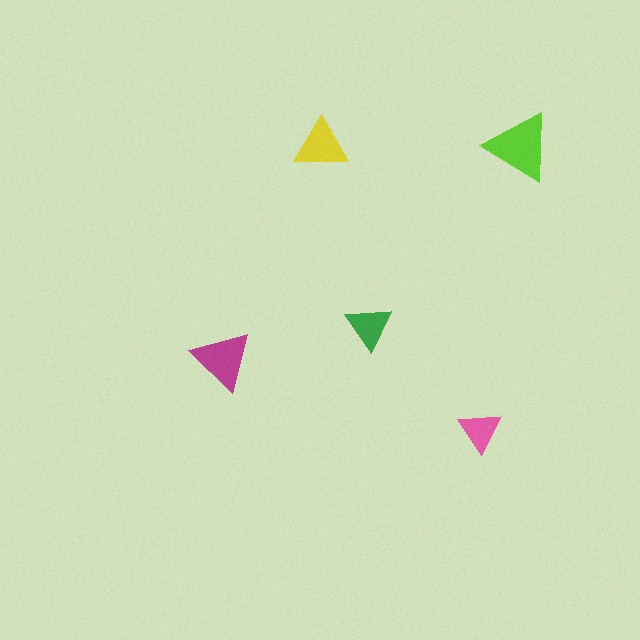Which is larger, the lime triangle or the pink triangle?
The lime one.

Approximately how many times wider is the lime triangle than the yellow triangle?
About 1.5 times wider.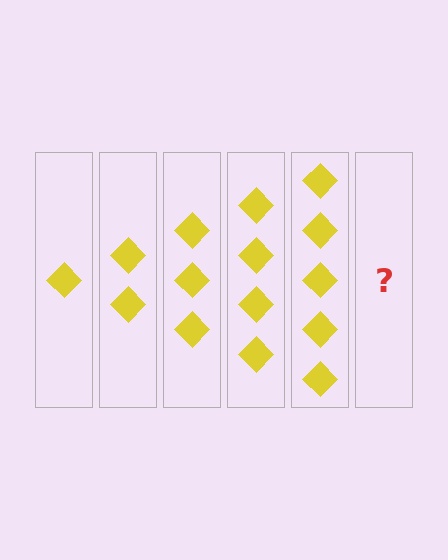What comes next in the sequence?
The next element should be 6 diamonds.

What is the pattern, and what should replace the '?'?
The pattern is that each step adds one more diamond. The '?' should be 6 diamonds.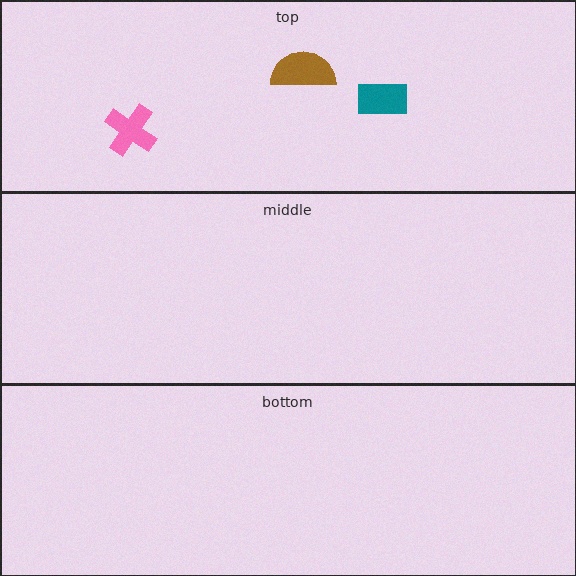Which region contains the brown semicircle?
The top region.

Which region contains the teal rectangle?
The top region.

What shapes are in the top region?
The teal rectangle, the brown semicircle, the pink cross.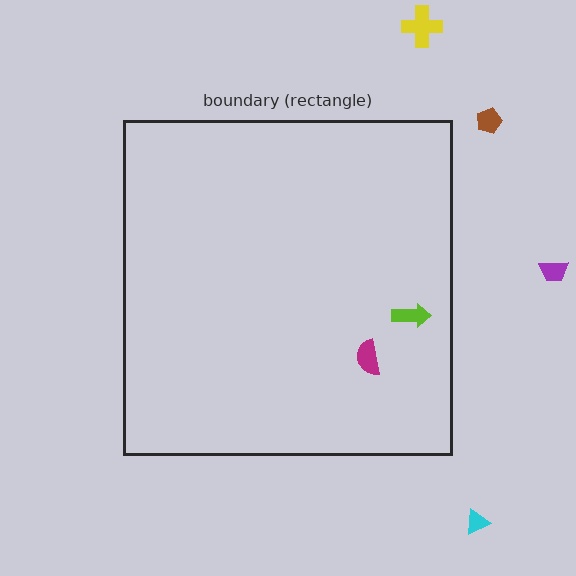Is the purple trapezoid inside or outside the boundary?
Outside.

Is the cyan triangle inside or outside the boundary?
Outside.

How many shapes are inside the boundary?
2 inside, 4 outside.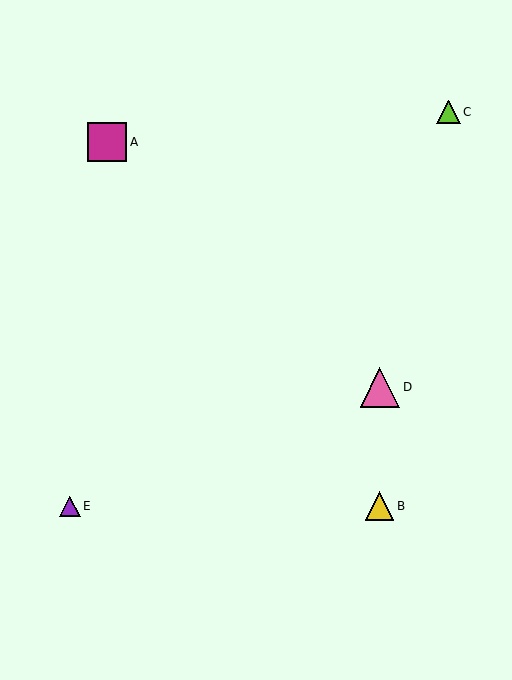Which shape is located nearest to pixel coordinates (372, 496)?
The yellow triangle (labeled B) at (379, 506) is nearest to that location.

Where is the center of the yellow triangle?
The center of the yellow triangle is at (379, 506).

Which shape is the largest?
The pink triangle (labeled D) is the largest.